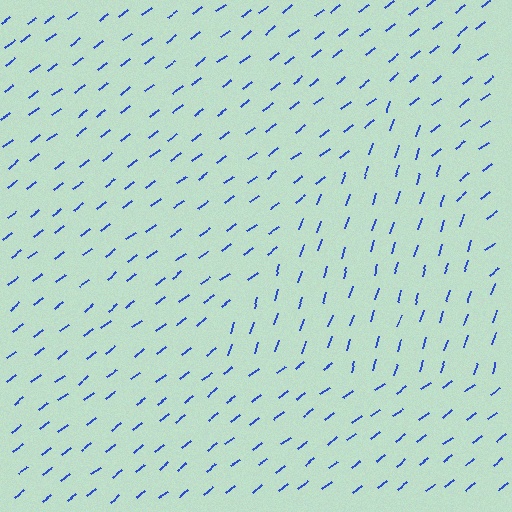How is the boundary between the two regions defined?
The boundary is defined purely by a change in line orientation (approximately 35 degrees difference). All lines are the same color and thickness.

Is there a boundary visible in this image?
Yes, there is a texture boundary formed by a change in line orientation.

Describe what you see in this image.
The image is filled with small blue line segments. A triangle region in the image has lines oriented differently from the surrounding lines, creating a visible texture boundary.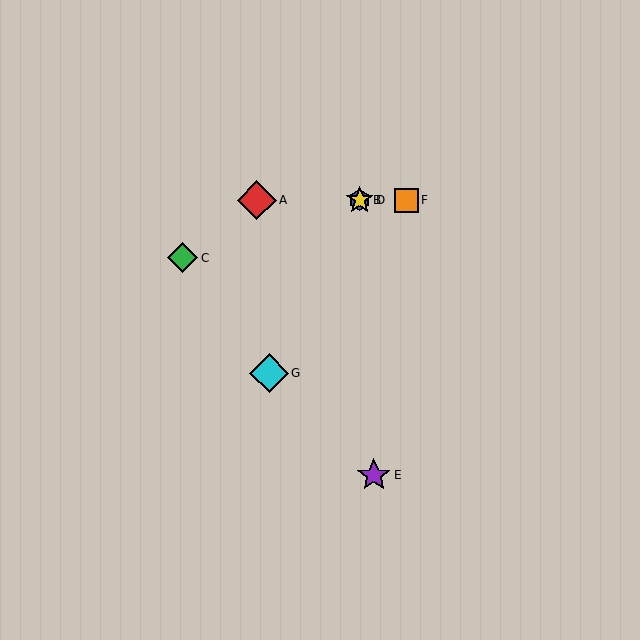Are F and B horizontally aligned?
Yes, both are at y≈200.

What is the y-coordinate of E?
Object E is at y≈475.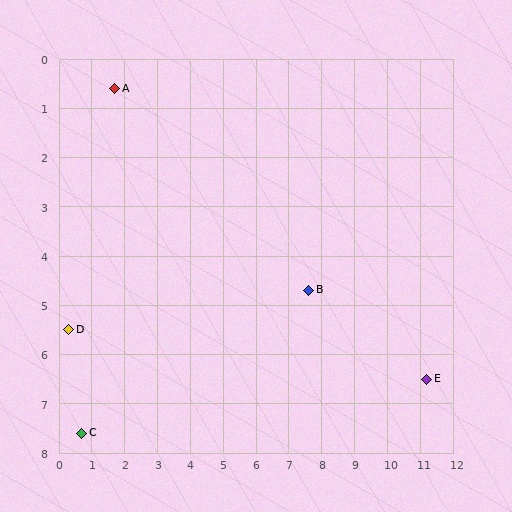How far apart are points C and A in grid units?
Points C and A are about 7.1 grid units apart.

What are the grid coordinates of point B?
Point B is at approximately (7.6, 4.7).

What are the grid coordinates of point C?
Point C is at approximately (0.7, 7.6).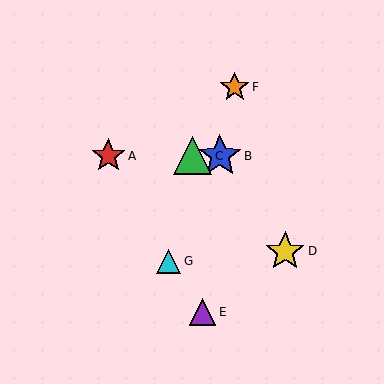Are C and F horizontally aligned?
No, C is at y≈156 and F is at y≈87.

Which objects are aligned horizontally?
Objects A, B, C are aligned horizontally.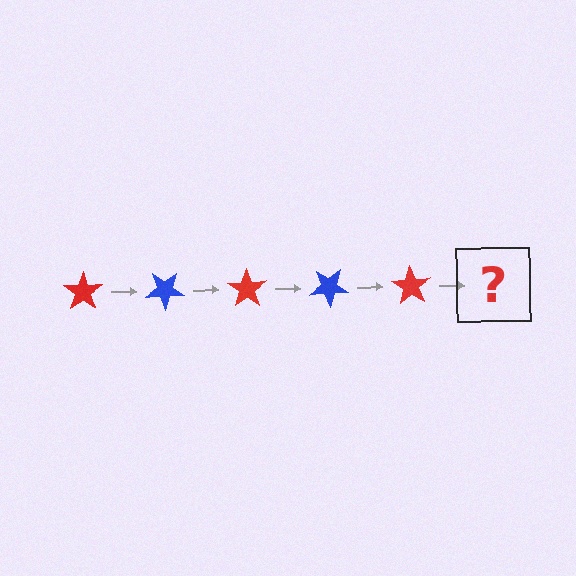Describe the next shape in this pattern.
It should be a blue star, rotated 175 degrees from the start.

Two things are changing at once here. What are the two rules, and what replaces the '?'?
The two rules are that it rotates 35 degrees each step and the color cycles through red and blue. The '?' should be a blue star, rotated 175 degrees from the start.